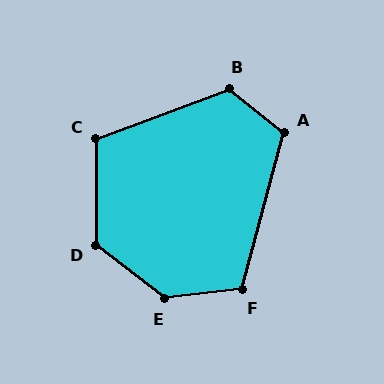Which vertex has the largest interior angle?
E, at approximately 136 degrees.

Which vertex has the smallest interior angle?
C, at approximately 111 degrees.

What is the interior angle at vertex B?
Approximately 121 degrees (obtuse).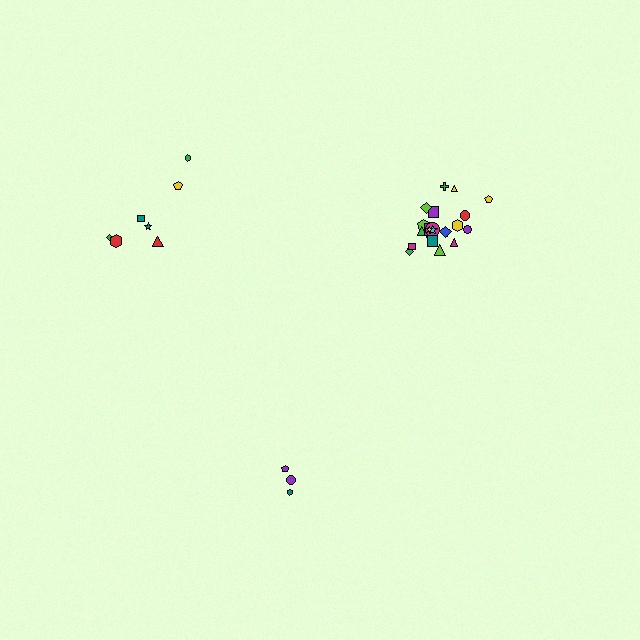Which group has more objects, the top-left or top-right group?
The top-right group.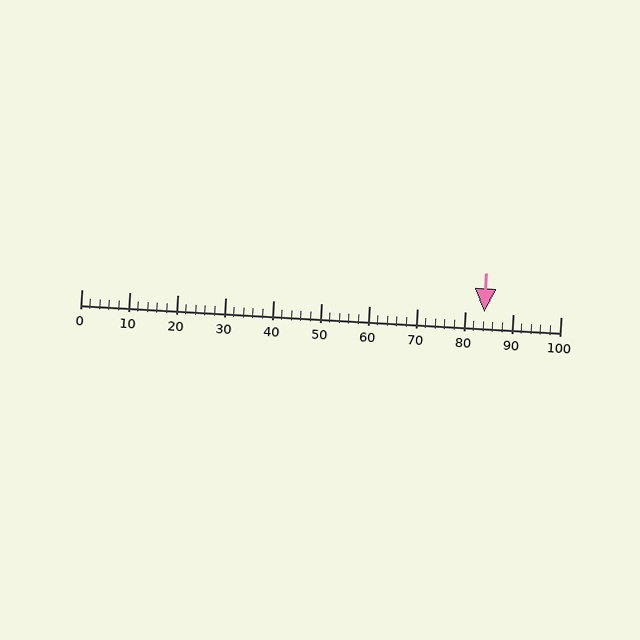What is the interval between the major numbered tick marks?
The major tick marks are spaced 10 units apart.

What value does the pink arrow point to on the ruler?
The pink arrow points to approximately 84.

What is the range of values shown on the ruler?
The ruler shows values from 0 to 100.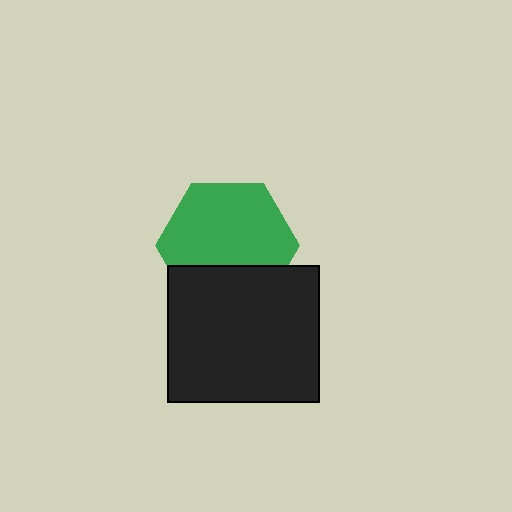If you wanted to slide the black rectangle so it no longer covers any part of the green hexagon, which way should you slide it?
Slide it down — that is the most direct way to separate the two shapes.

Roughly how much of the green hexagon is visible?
Most of it is visible (roughly 70%).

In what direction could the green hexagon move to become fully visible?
The green hexagon could move up. That would shift it out from behind the black rectangle entirely.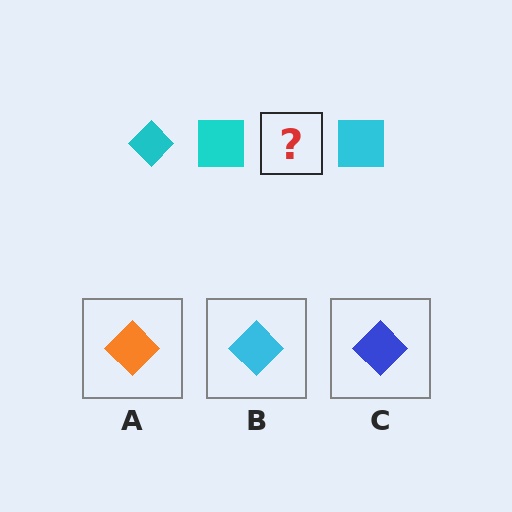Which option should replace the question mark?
Option B.